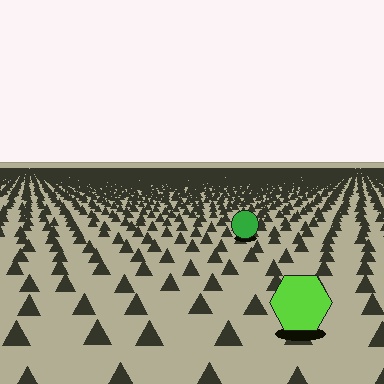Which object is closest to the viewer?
The lime hexagon is closest. The texture marks near it are larger and more spread out.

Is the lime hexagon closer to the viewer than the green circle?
Yes. The lime hexagon is closer — you can tell from the texture gradient: the ground texture is coarser near it.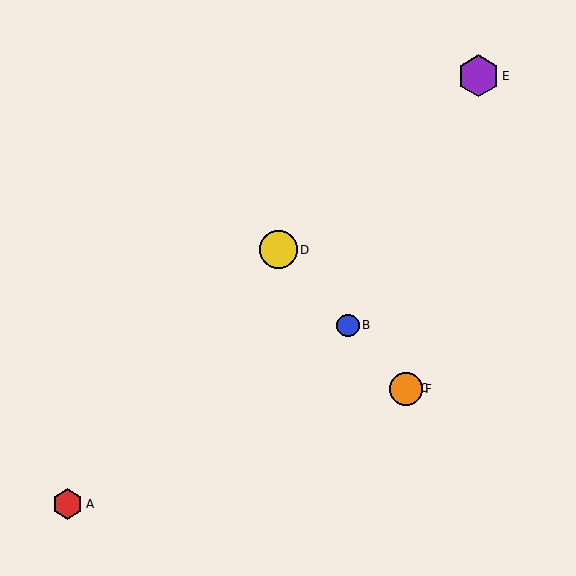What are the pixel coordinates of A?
Object A is at (67, 504).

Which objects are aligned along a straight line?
Objects B, C, D, F are aligned along a straight line.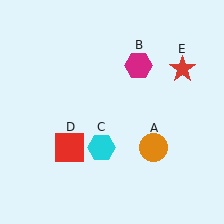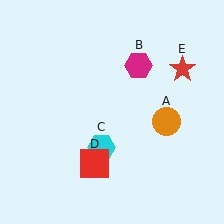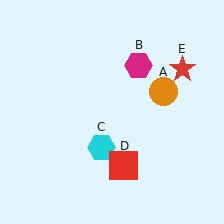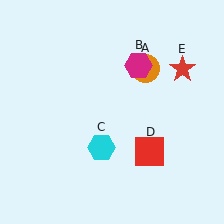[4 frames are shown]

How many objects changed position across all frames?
2 objects changed position: orange circle (object A), red square (object D).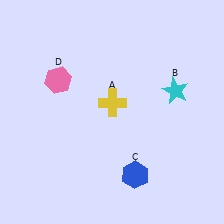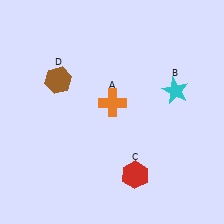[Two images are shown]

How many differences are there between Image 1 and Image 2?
There are 3 differences between the two images.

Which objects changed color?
A changed from yellow to orange. C changed from blue to red. D changed from pink to brown.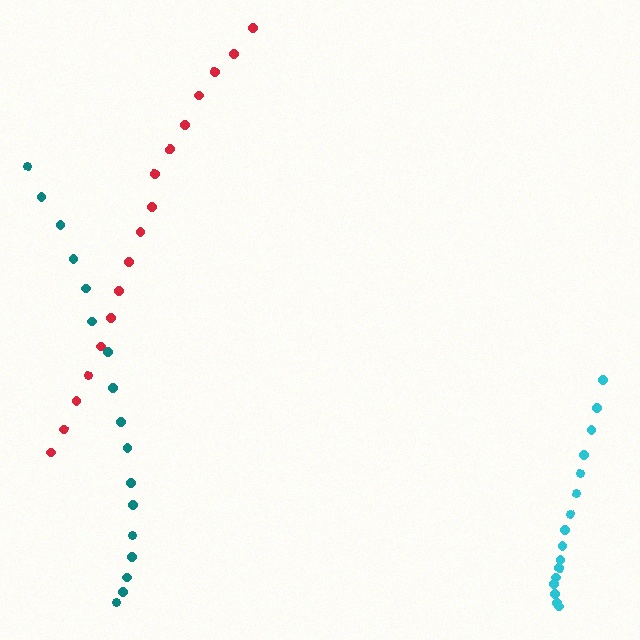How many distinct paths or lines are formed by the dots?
There are 3 distinct paths.